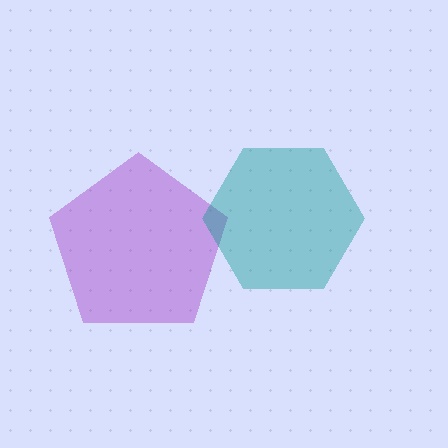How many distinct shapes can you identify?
There are 2 distinct shapes: a purple pentagon, a teal hexagon.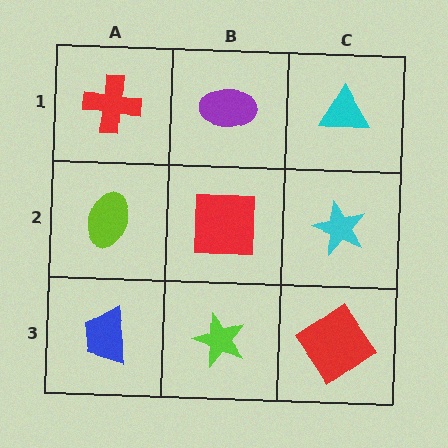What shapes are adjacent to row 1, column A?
A lime ellipse (row 2, column A), a purple ellipse (row 1, column B).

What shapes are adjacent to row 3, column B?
A red square (row 2, column B), a blue trapezoid (row 3, column A), a red diamond (row 3, column C).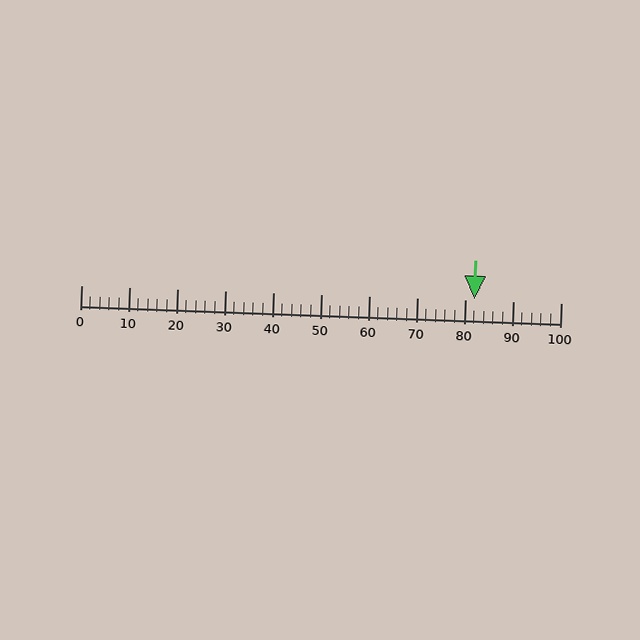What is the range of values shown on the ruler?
The ruler shows values from 0 to 100.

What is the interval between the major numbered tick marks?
The major tick marks are spaced 10 units apart.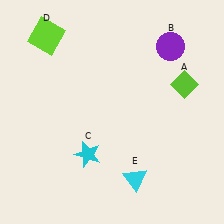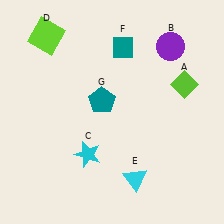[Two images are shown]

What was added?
A teal diamond (F), a teal pentagon (G) were added in Image 2.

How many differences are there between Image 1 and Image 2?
There are 2 differences between the two images.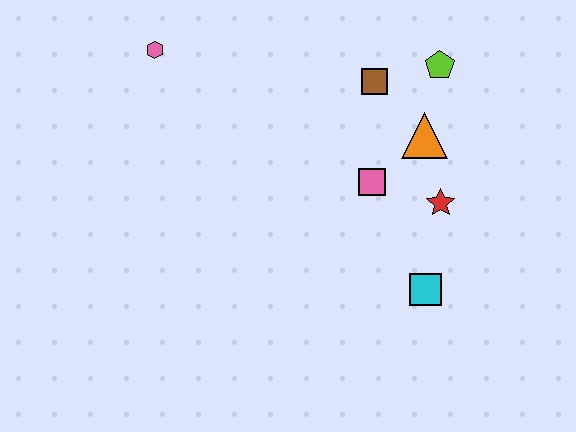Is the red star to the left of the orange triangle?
No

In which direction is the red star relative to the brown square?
The red star is below the brown square.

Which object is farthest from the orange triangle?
The pink hexagon is farthest from the orange triangle.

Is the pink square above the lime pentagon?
No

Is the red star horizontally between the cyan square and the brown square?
No